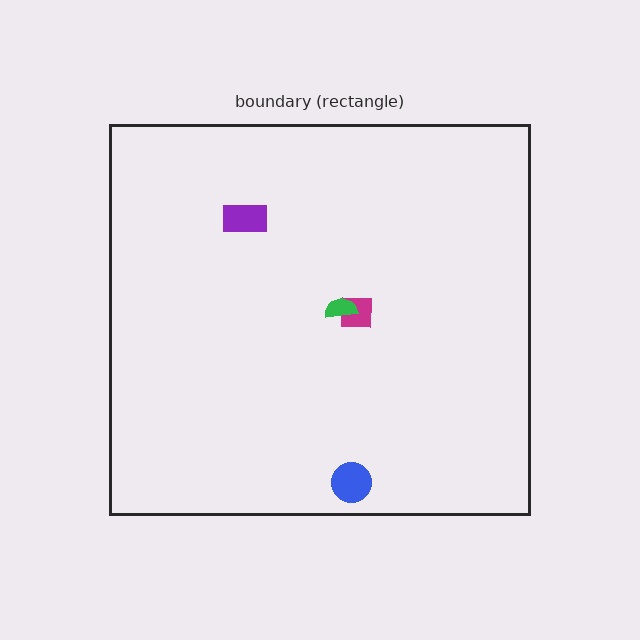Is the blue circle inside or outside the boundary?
Inside.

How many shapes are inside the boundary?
4 inside, 0 outside.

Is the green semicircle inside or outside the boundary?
Inside.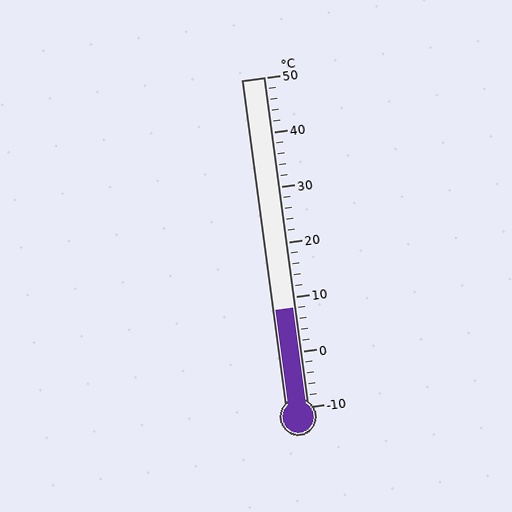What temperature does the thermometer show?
The thermometer shows approximately 8°C.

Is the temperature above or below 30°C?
The temperature is below 30°C.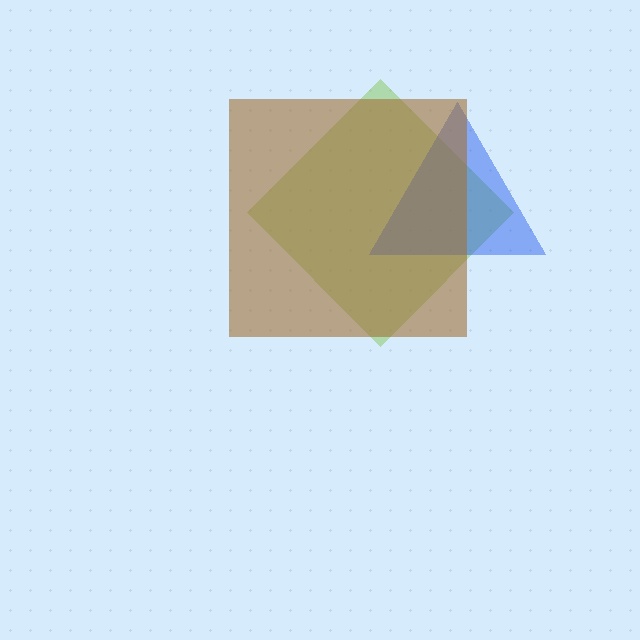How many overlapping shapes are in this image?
There are 3 overlapping shapes in the image.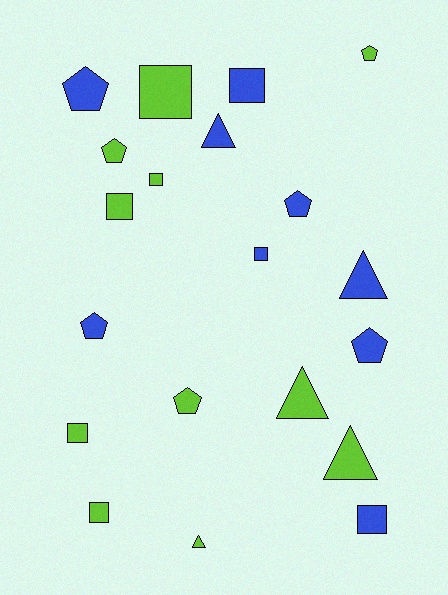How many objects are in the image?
There are 20 objects.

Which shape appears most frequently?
Square, with 8 objects.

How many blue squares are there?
There are 3 blue squares.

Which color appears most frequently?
Lime, with 11 objects.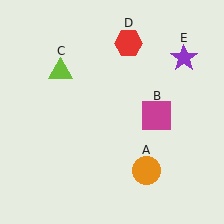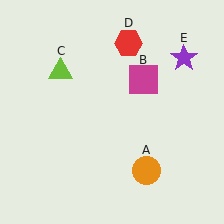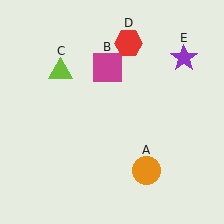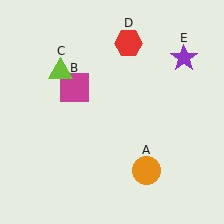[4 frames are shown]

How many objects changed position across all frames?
1 object changed position: magenta square (object B).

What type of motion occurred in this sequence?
The magenta square (object B) rotated counterclockwise around the center of the scene.